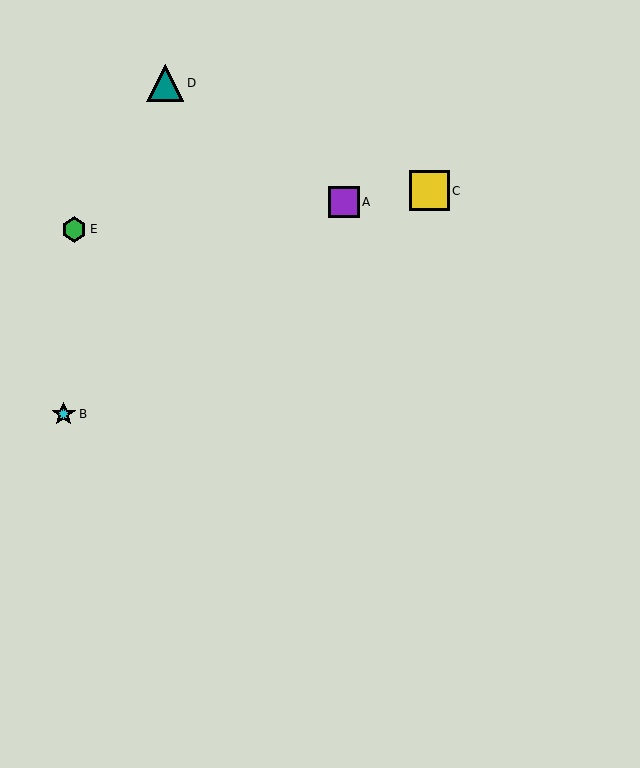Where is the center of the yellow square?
The center of the yellow square is at (429, 191).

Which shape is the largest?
The yellow square (labeled C) is the largest.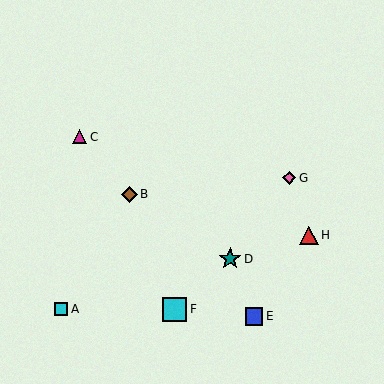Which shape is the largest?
The cyan square (labeled F) is the largest.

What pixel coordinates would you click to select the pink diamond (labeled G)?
Click at (289, 178) to select the pink diamond G.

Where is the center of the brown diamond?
The center of the brown diamond is at (129, 194).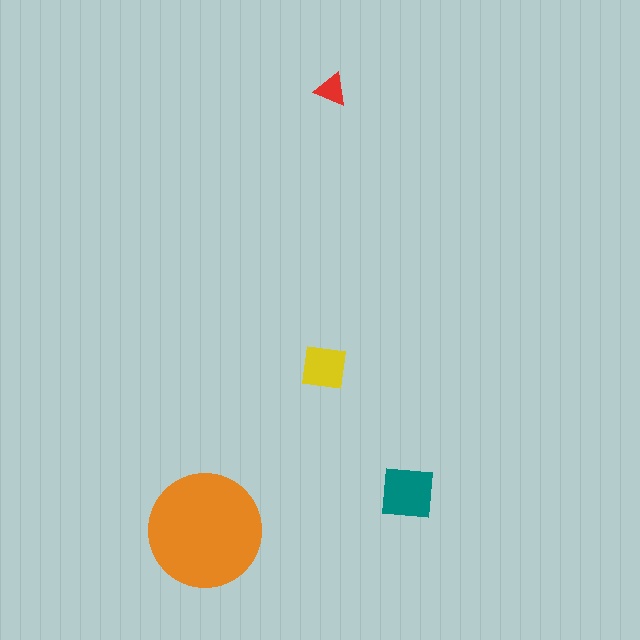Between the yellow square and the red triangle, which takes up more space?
The yellow square.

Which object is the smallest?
The red triangle.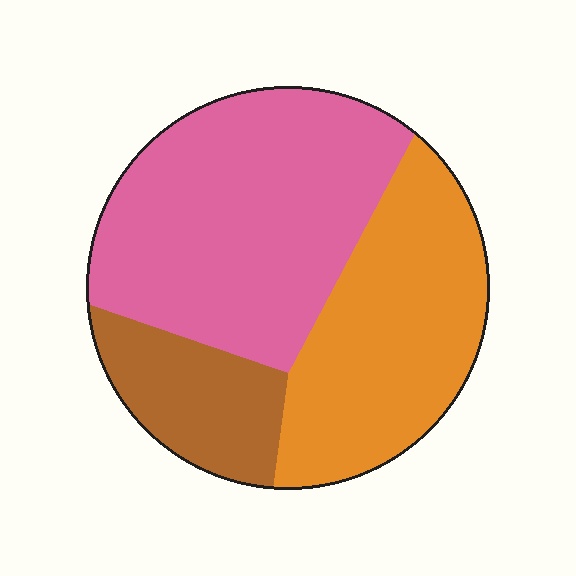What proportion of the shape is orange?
Orange takes up about three eighths (3/8) of the shape.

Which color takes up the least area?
Brown, at roughly 15%.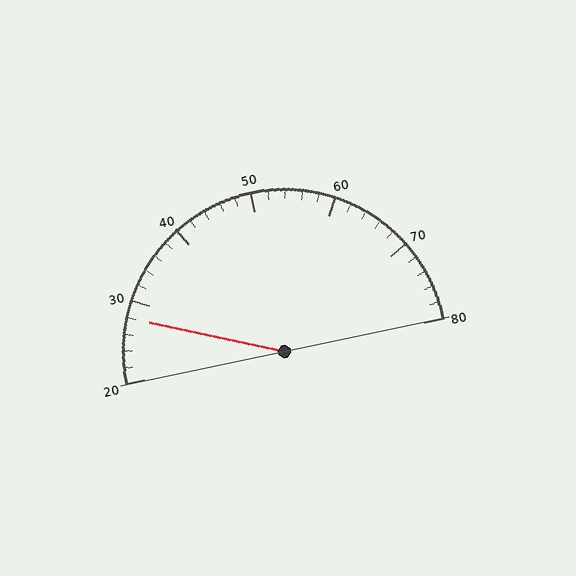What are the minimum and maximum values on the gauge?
The gauge ranges from 20 to 80.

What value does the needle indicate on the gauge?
The needle indicates approximately 28.